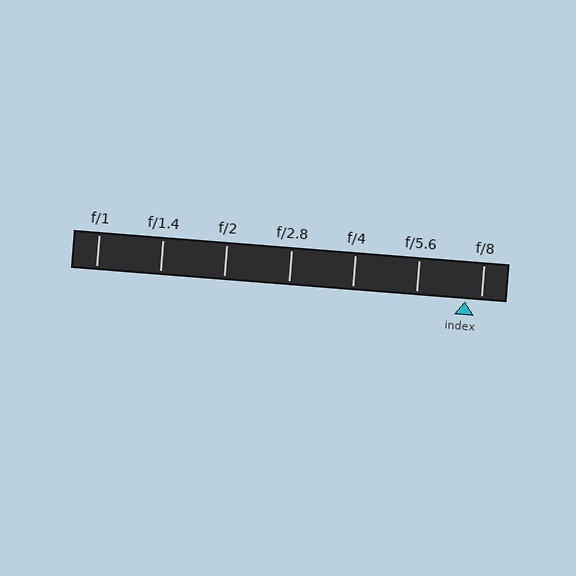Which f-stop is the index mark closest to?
The index mark is closest to f/8.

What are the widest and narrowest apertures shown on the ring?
The widest aperture shown is f/1 and the narrowest is f/8.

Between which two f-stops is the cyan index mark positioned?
The index mark is between f/5.6 and f/8.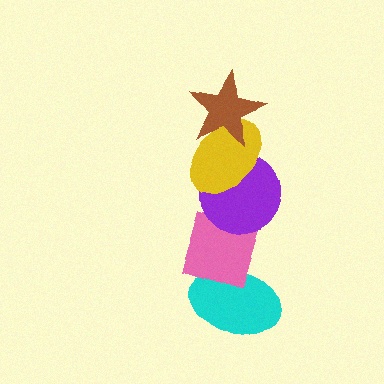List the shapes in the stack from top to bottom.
From top to bottom: the brown star, the yellow ellipse, the purple circle, the pink diamond, the cyan ellipse.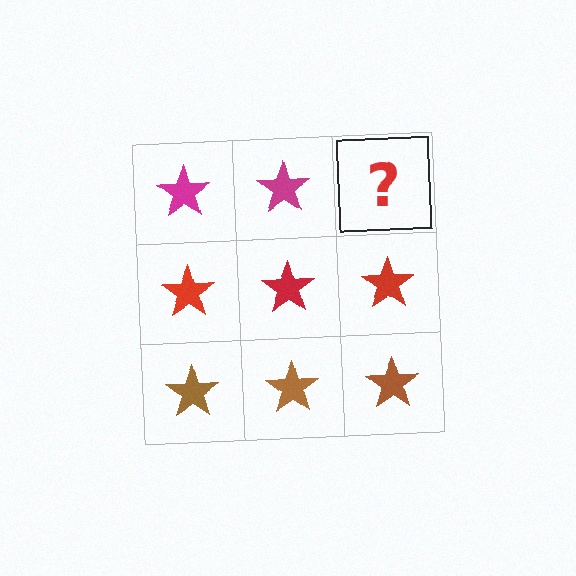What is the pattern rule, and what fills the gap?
The rule is that each row has a consistent color. The gap should be filled with a magenta star.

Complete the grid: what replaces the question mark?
The question mark should be replaced with a magenta star.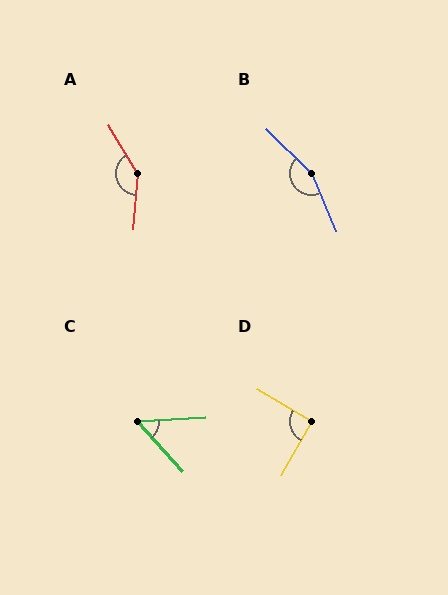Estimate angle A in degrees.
Approximately 145 degrees.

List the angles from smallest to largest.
C (51°), D (92°), A (145°), B (158°).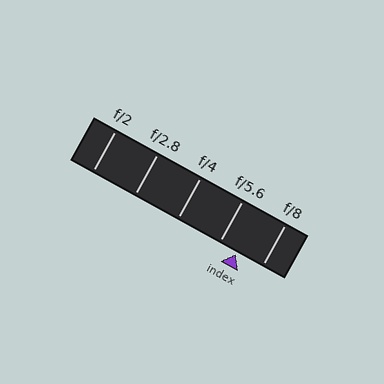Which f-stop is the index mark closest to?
The index mark is closest to f/5.6.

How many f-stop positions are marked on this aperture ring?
There are 5 f-stop positions marked.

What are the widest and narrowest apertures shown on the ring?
The widest aperture shown is f/2 and the narrowest is f/8.